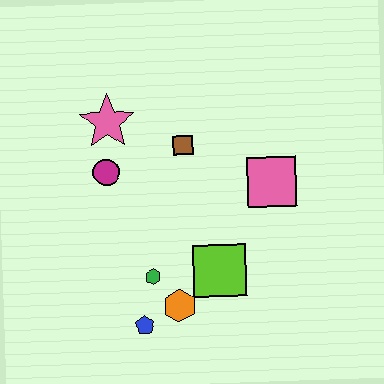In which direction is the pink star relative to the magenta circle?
The pink star is above the magenta circle.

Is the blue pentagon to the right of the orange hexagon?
No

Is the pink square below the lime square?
No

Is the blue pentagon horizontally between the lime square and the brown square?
No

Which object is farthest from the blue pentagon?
The pink star is farthest from the blue pentagon.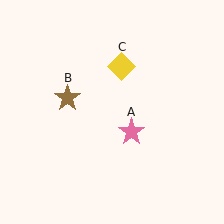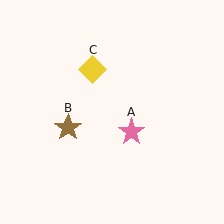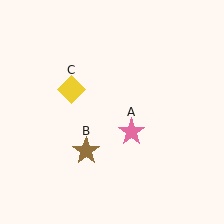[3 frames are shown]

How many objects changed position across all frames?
2 objects changed position: brown star (object B), yellow diamond (object C).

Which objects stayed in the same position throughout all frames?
Pink star (object A) remained stationary.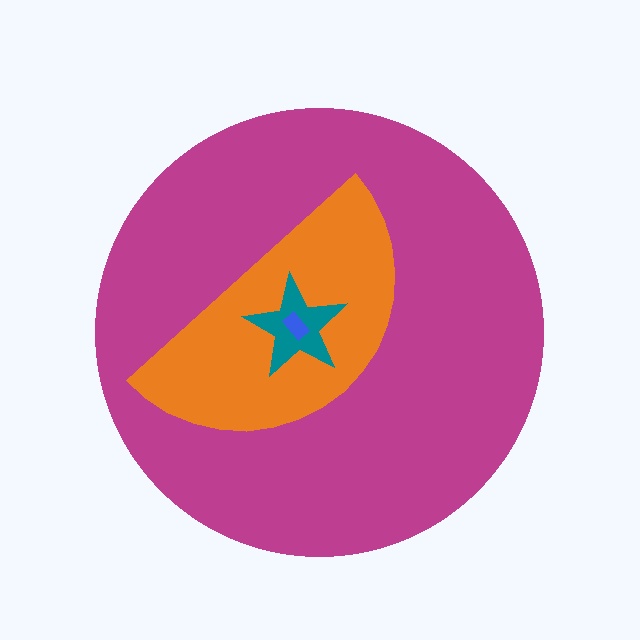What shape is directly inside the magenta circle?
The orange semicircle.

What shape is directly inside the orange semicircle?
The teal star.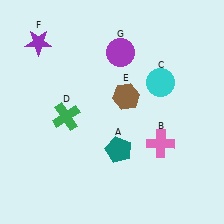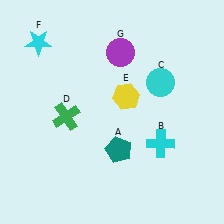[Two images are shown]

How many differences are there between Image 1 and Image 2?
There are 3 differences between the two images.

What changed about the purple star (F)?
In Image 1, F is purple. In Image 2, it changed to cyan.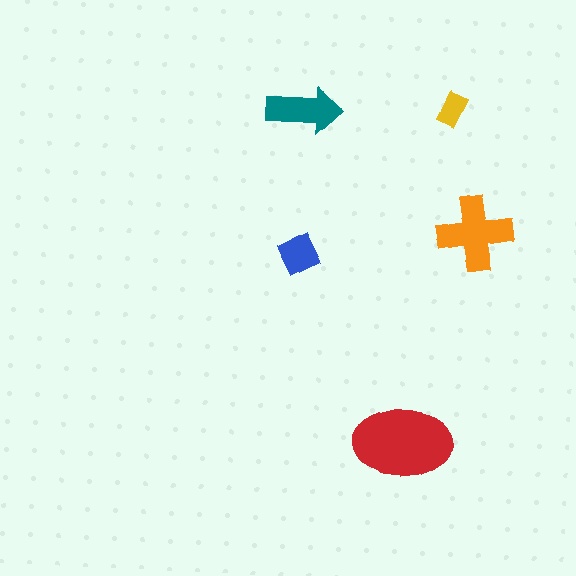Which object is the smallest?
The yellow rectangle.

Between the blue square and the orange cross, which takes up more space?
The orange cross.